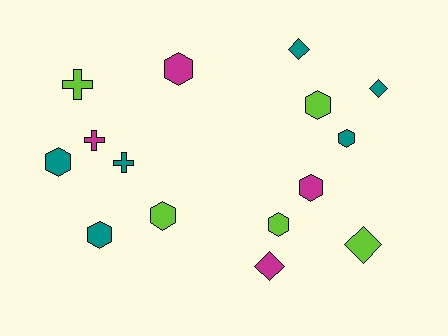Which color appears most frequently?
Teal, with 6 objects.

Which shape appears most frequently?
Hexagon, with 8 objects.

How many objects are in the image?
There are 15 objects.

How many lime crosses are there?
There is 1 lime cross.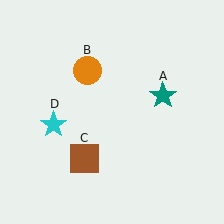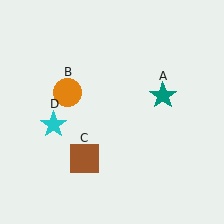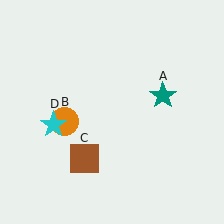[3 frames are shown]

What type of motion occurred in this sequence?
The orange circle (object B) rotated counterclockwise around the center of the scene.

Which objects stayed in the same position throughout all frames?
Teal star (object A) and brown square (object C) and cyan star (object D) remained stationary.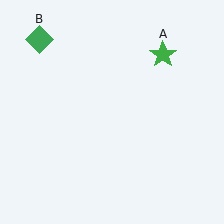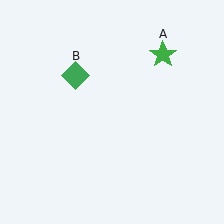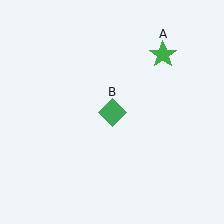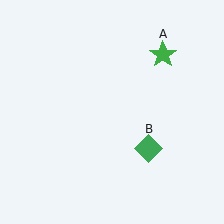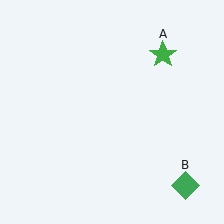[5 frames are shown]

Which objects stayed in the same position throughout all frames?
Green star (object A) remained stationary.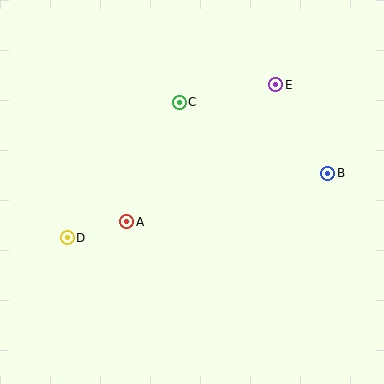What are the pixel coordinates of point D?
Point D is at (67, 238).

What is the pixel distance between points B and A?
The distance between B and A is 207 pixels.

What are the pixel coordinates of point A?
Point A is at (127, 222).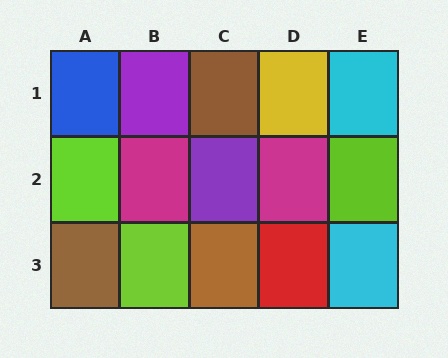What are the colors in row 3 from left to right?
Brown, lime, brown, red, cyan.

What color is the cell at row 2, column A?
Lime.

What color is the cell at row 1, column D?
Yellow.